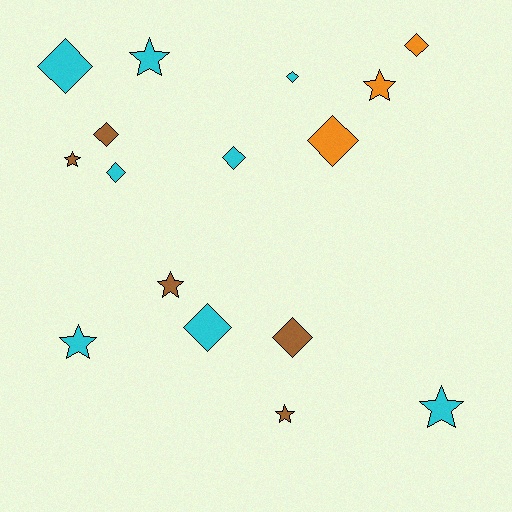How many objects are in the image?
There are 16 objects.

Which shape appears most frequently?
Diamond, with 9 objects.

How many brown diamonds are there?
There are 2 brown diamonds.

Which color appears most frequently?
Cyan, with 8 objects.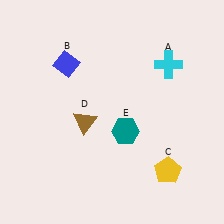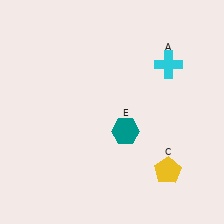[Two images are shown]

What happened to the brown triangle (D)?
The brown triangle (D) was removed in Image 2. It was in the bottom-left area of Image 1.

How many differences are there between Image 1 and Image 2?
There are 2 differences between the two images.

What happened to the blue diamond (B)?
The blue diamond (B) was removed in Image 2. It was in the top-left area of Image 1.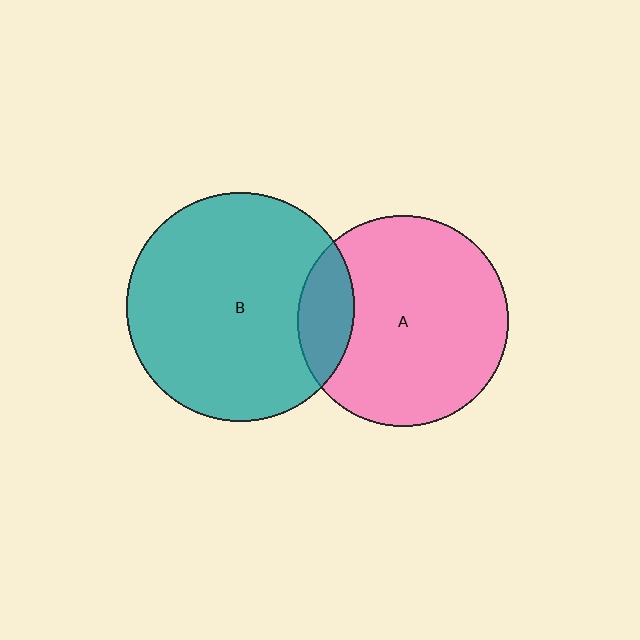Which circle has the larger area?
Circle B (teal).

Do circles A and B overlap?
Yes.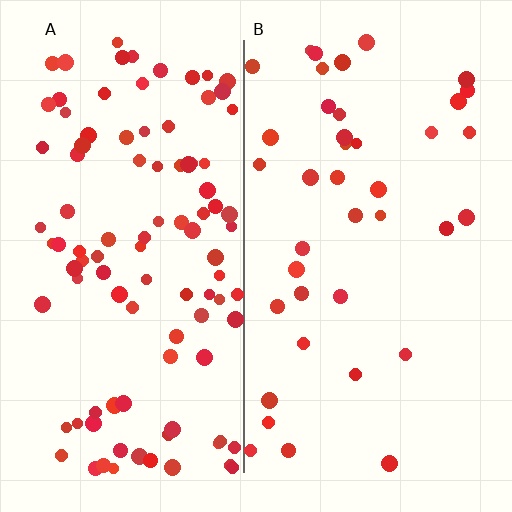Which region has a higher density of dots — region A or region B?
A (the left).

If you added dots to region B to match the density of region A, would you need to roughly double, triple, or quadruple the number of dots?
Approximately triple.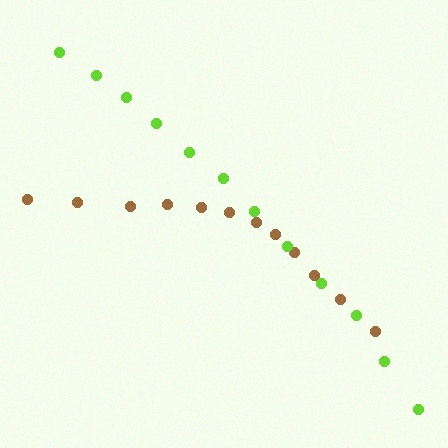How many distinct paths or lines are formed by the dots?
There are 2 distinct paths.